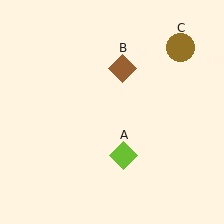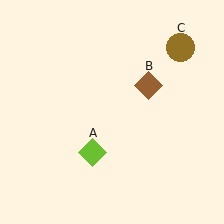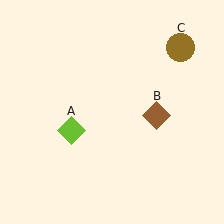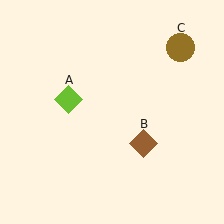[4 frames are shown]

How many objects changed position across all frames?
2 objects changed position: lime diamond (object A), brown diamond (object B).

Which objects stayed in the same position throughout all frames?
Brown circle (object C) remained stationary.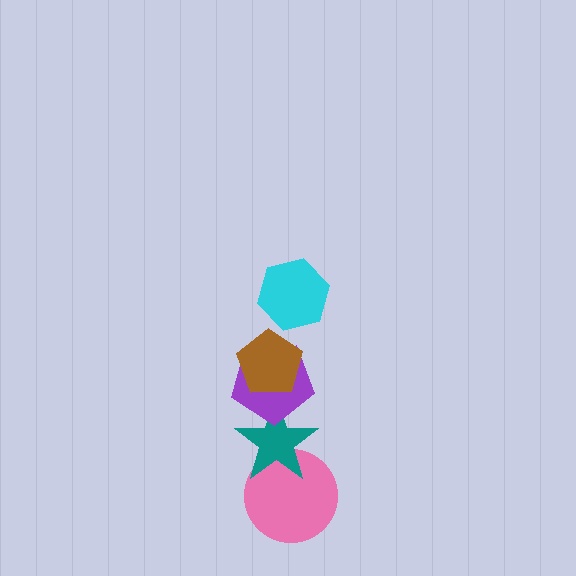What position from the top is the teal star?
The teal star is 4th from the top.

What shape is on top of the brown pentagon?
The cyan hexagon is on top of the brown pentagon.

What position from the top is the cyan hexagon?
The cyan hexagon is 1st from the top.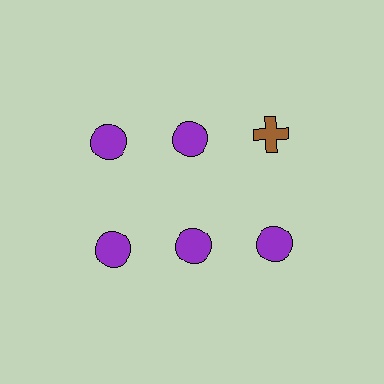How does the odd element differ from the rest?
It differs in both color (brown instead of purple) and shape (cross instead of circle).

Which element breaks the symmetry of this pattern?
The brown cross in the top row, center column breaks the symmetry. All other shapes are purple circles.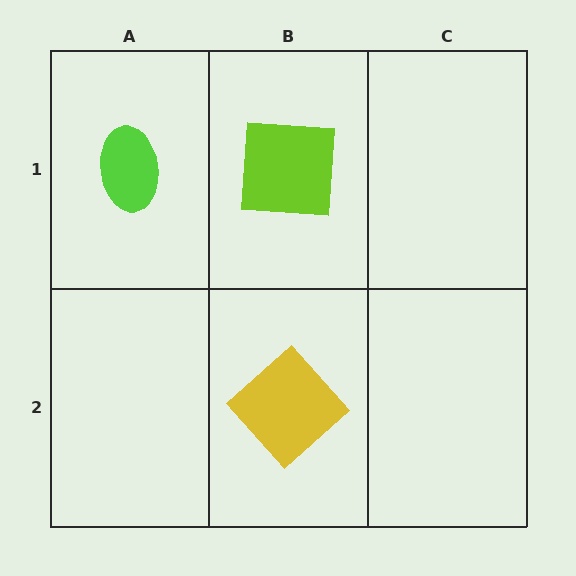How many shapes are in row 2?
1 shape.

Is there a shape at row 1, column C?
No, that cell is empty.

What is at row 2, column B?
A yellow diamond.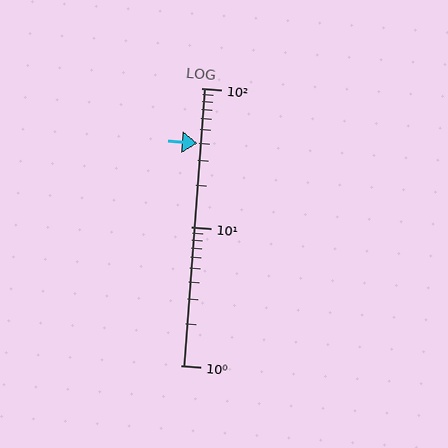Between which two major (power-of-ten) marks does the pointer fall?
The pointer is between 10 and 100.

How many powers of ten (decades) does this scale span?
The scale spans 2 decades, from 1 to 100.